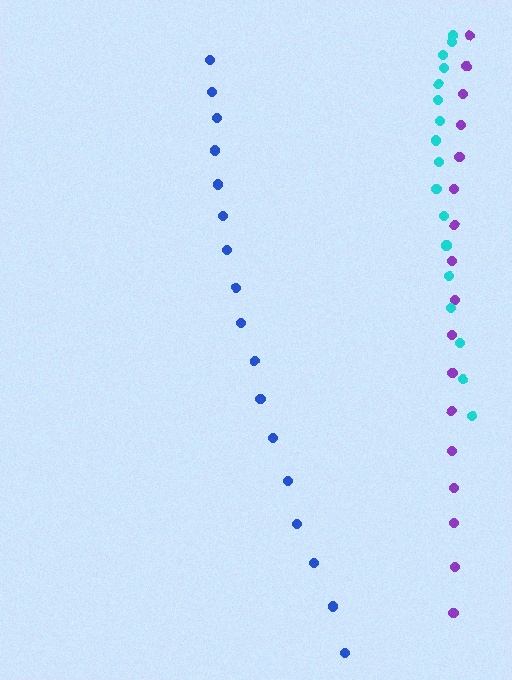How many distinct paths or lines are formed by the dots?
There are 3 distinct paths.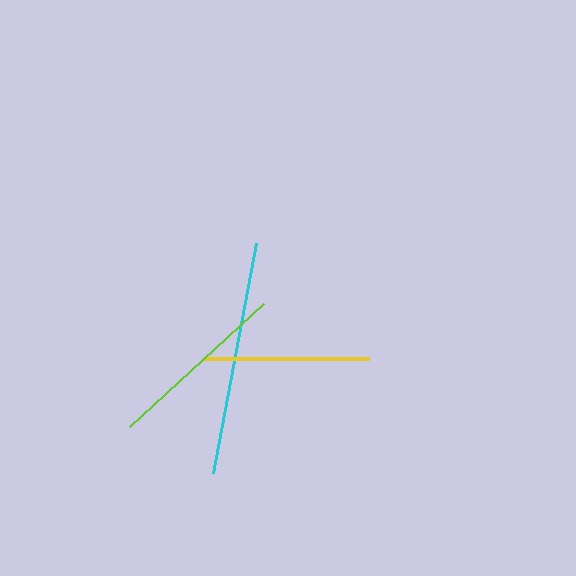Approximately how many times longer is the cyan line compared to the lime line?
The cyan line is approximately 1.3 times the length of the lime line.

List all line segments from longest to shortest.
From longest to shortest: cyan, lime, yellow.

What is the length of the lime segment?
The lime segment is approximately 182 pixels long.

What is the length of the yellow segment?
The yellow segment is approximately 165 pixels long.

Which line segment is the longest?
The cyan line is the longest at approximately 234 pixels.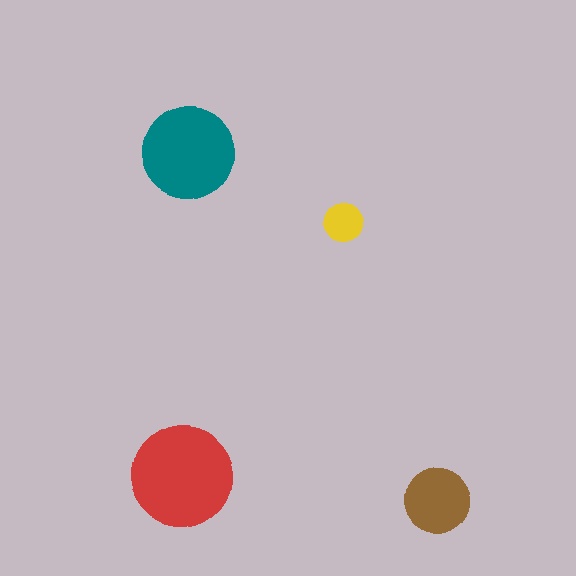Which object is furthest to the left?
The teal circle is leftmost.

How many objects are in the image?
There are 4 objects in the image.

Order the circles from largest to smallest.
the red one, the teal one, the brown one, the yellow one.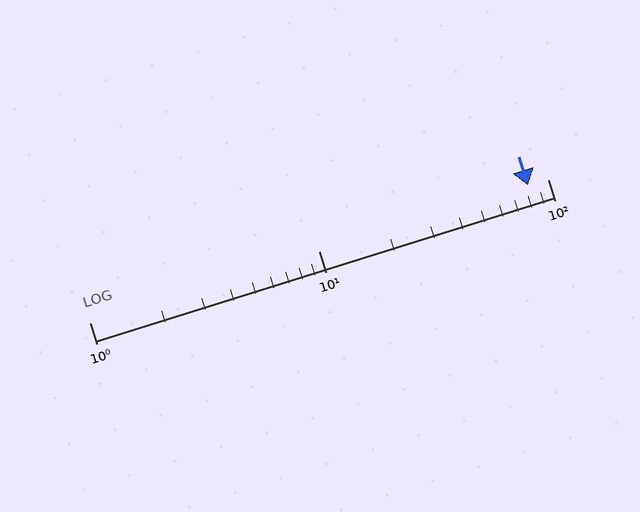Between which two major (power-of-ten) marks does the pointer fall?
The pointer is between 10 and 100.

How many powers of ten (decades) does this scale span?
The scale spans 2 decades, from 1 to 100.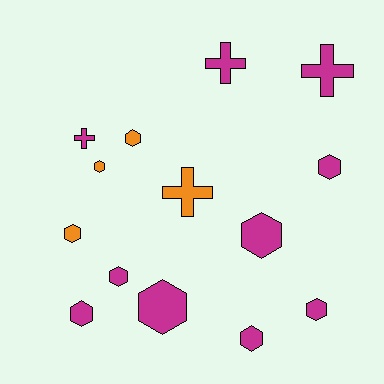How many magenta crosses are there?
There are 3 magenta crosses.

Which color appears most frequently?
Magenta, with 10 objects.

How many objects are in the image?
There are 14 objects.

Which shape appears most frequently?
Hexagon, with 10 objects.